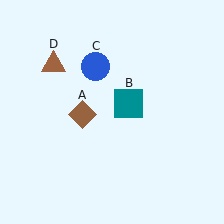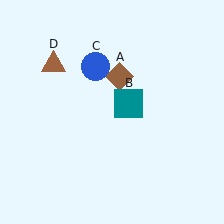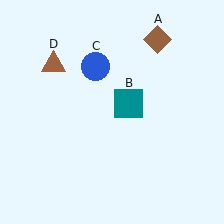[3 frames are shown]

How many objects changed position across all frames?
1 object changed position: brown diamond (object A).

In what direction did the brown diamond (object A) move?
The brown diamond (object A) moved up and to the right.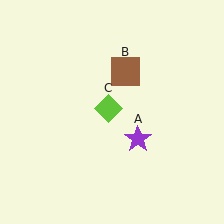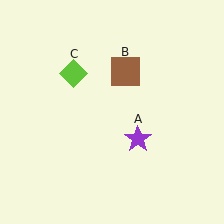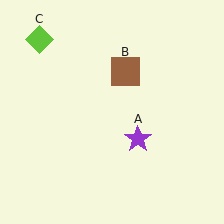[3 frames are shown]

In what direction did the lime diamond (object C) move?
The lime diamond (object C) moved up and to the left.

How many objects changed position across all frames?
1 object changed position: lime diamond (object C).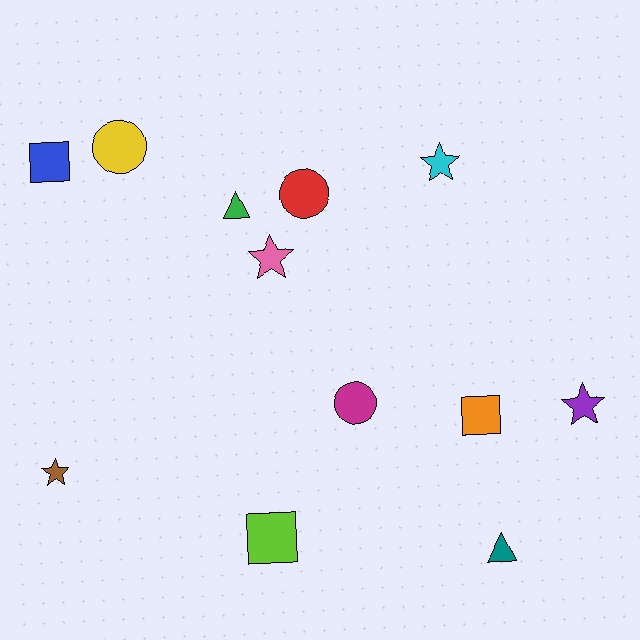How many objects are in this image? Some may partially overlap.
There are 12 objects.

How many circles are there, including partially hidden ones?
There are 3 circles.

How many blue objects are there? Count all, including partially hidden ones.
There is 1 blue object.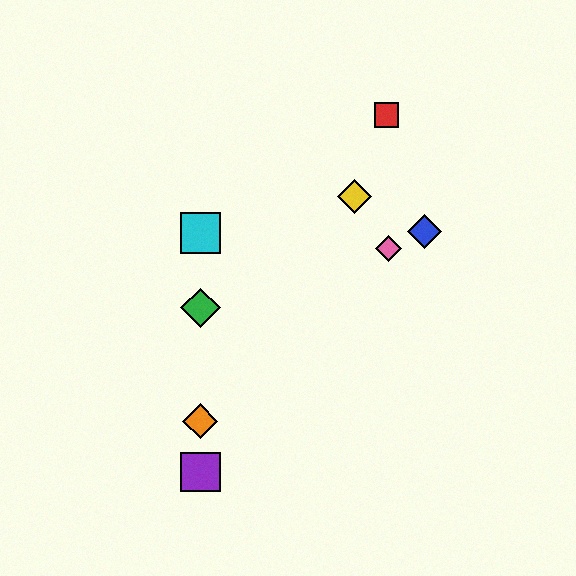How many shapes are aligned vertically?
4 shapes (the green diamond, the purple square, the orange diamond, the cyan square) are aligned vertically.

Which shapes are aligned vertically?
The green diamond, the purple square, the orange diamond, the cyan square are aligned vertically.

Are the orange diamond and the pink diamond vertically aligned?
No, the orange diamond is at x≈200 and the pink diamond is at x≈388.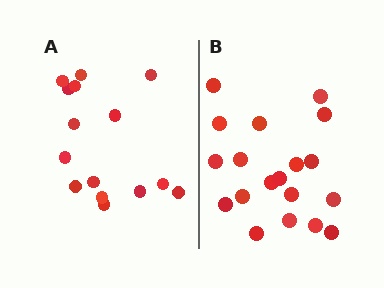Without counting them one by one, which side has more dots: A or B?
Region B (the right region) has more dots.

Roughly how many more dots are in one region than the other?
Region B has about 4 more dots than region A.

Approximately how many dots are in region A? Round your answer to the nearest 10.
About 20 dots. (The exact count is 15, which rounds to 20.)